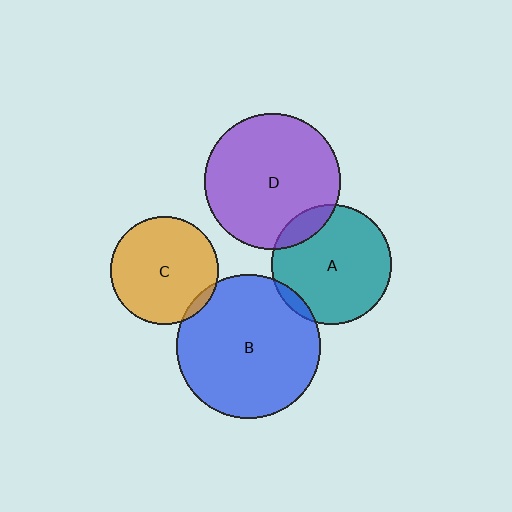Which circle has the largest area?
Circle B (blue).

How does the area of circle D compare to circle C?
Approximately 1.6 times.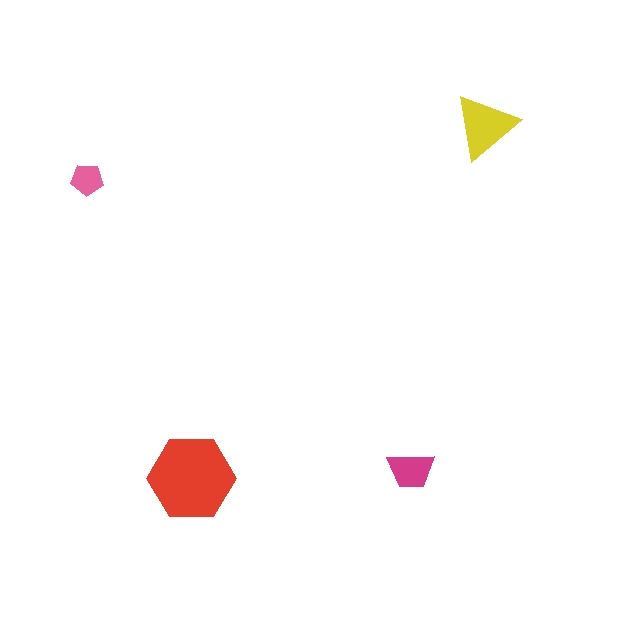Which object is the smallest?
The pink pentagon.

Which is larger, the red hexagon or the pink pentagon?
The red hexagon.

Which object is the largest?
The red hexagon.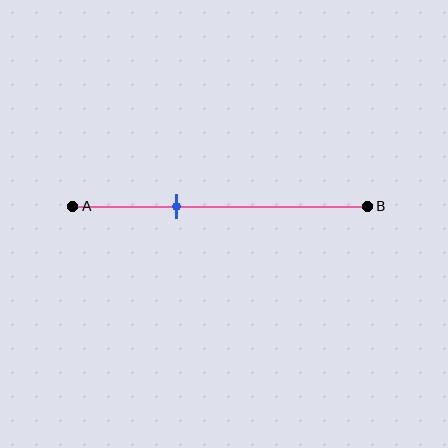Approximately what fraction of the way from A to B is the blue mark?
The blue mark is approximately 35% of the way from A to B.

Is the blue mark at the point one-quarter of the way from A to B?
No, the mark is at about 35% from A, not at the 25% one-quarter point.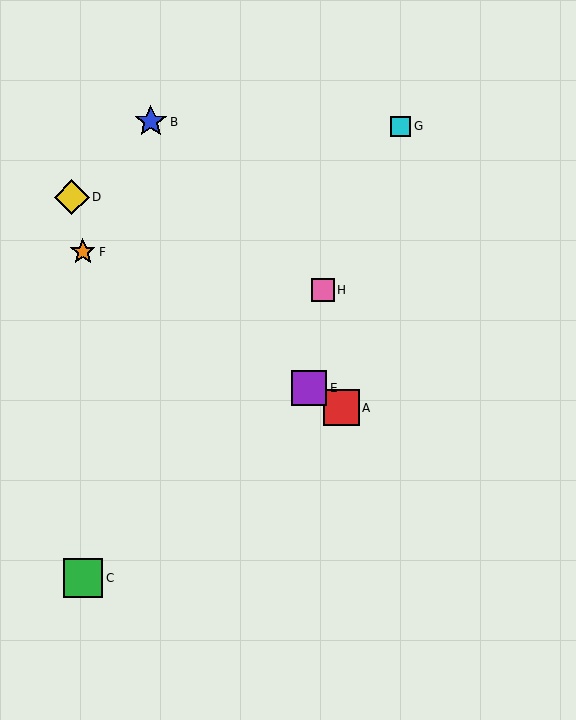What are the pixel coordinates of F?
Object F is at (83, 252).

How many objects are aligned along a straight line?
3 objects (A, E, F) are aligned along a straight line.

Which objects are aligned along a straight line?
Objects A, E, F are aligned along a straight line.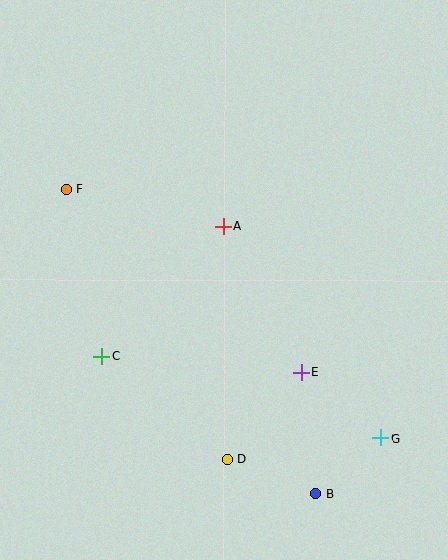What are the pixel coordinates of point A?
Point A is at (223, 226).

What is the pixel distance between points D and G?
The distance between D and G is 154 pixels.